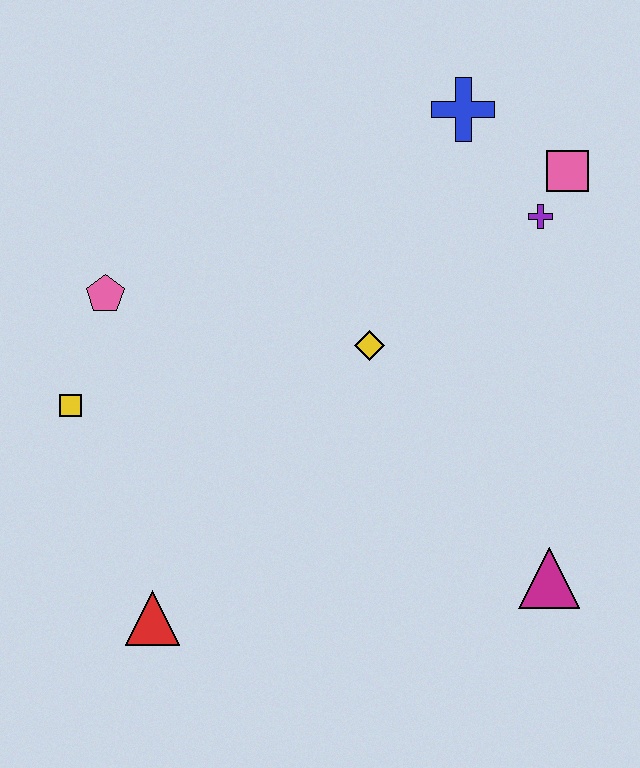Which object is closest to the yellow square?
The pink pentagon is closest to the yellow square.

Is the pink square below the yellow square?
No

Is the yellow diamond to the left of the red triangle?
No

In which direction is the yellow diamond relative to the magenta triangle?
The yellow diamond is above the magenta triangle.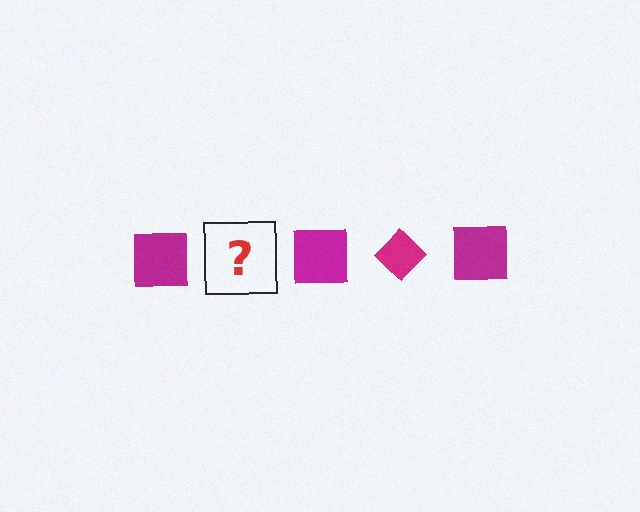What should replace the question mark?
The question mark should be replaced with a magenta diamond.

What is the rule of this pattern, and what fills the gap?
The rule is that the pattern cycles through square, diamond shapes in magenta. The gap should be filled with a magenta diamond.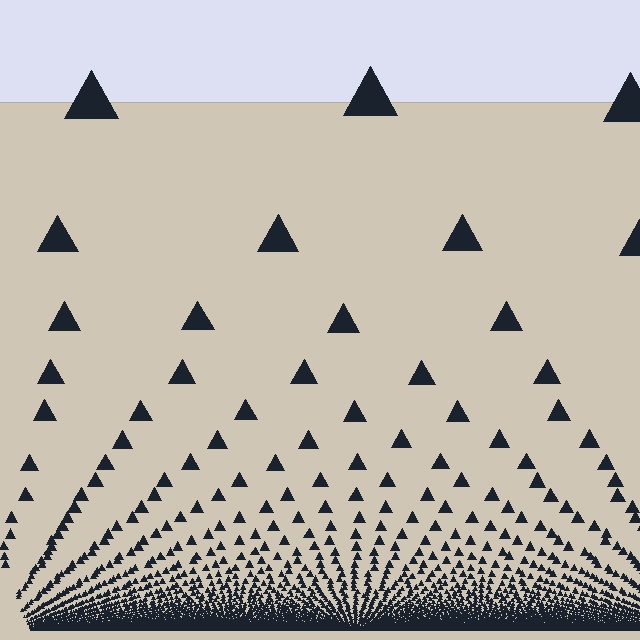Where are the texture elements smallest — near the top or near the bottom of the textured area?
Near the bottom.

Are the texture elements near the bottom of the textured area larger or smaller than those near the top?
Smaller. The gradient is inverted — elements near the bottom are smaller and denser.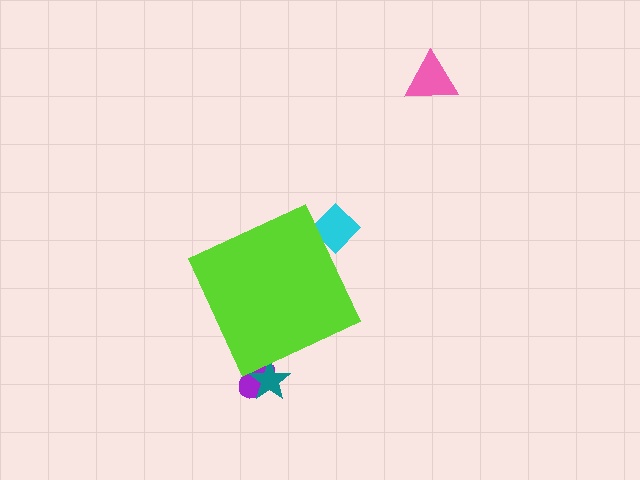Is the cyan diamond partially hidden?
Yes, the cyan diamond is partially hidden behind the lime diamond.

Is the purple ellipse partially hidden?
Yes, the purple ellipse is partially hidden behind the lime diamond.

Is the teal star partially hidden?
Yes, the teal star is partially hidden behind the lime diamond.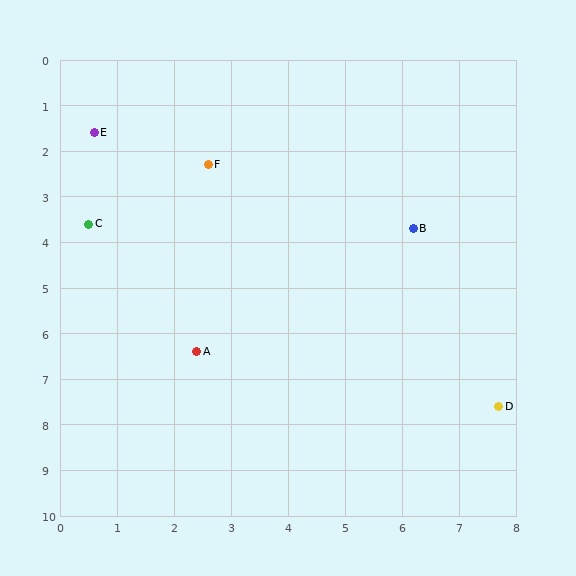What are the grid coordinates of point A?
Point A is at approximately (2.4, 6.4).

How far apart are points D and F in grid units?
Points D and F are about 7.4 grid units apart.